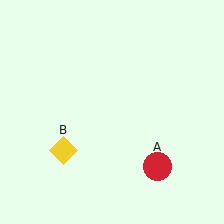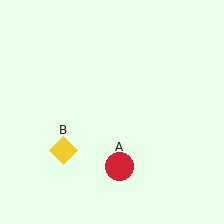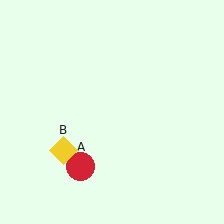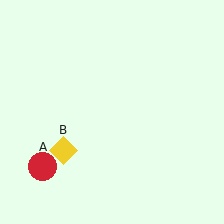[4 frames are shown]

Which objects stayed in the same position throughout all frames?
Yellow diamond (object B) remained stationary.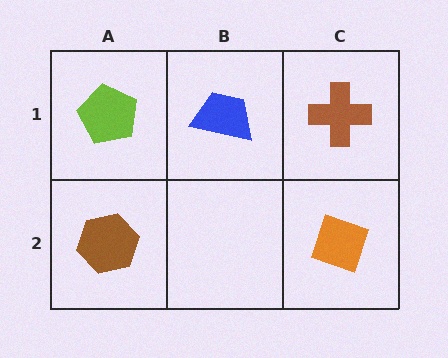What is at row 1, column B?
A blue trapezoid.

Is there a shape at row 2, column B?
No, that cell is empty.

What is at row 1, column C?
A brown cross.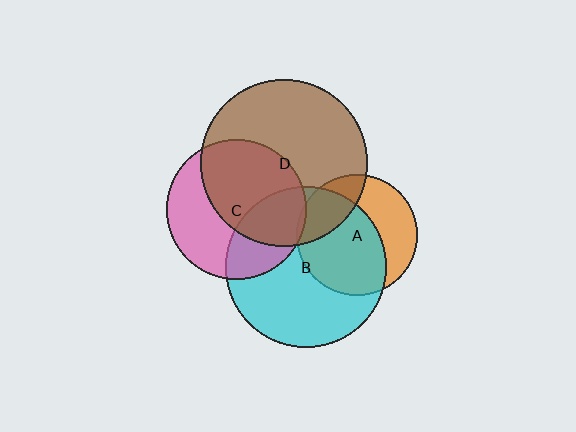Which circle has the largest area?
Circle D (brown).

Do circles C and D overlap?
Yes.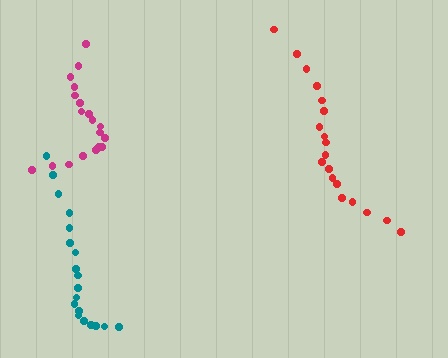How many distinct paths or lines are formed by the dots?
There are 3 distinct paths.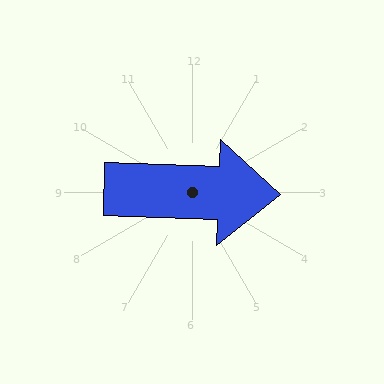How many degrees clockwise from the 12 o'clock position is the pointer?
Approximately 92 degrees.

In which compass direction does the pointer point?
East.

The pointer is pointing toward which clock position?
Roughly 3 o'clock.